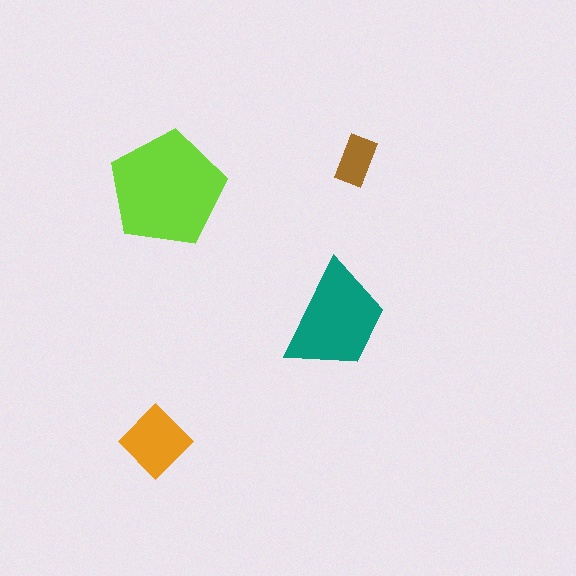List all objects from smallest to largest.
The brown rectangle, the orange diamond, the teal trapezoid, the lime pentagon.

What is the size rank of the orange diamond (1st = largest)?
3rd.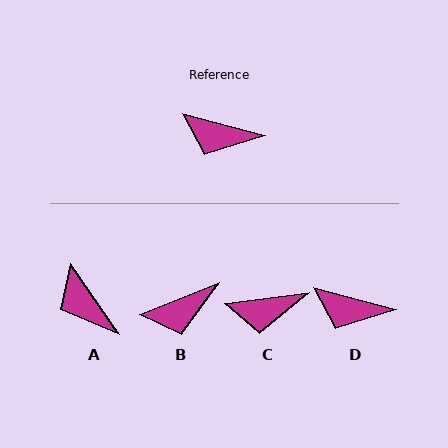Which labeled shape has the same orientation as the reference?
D.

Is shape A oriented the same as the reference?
No, it is off by about 40 degrees.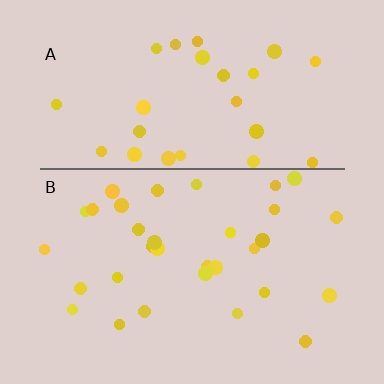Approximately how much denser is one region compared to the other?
Approximately 1.1× — region B over region A.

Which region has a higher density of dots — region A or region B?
B (the bottom).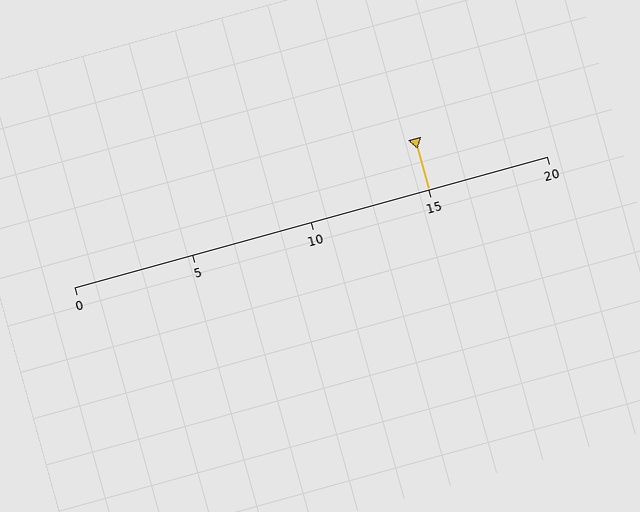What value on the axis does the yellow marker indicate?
The marker indicates approximately 15.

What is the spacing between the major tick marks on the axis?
The major ticks are spaced 5 apart.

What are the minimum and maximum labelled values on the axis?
The axis runs from 0 to 20.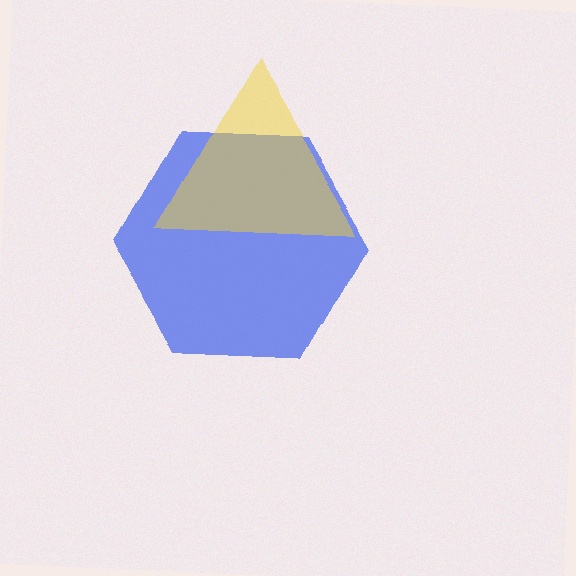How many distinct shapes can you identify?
There are 2 distinct shapes: a blue hexagon, a yellow triangle.